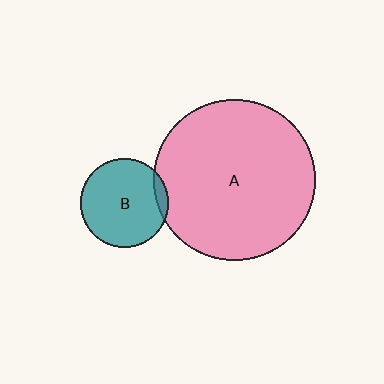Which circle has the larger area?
Circle A (pink).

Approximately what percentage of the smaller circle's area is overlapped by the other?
Approximately 5%.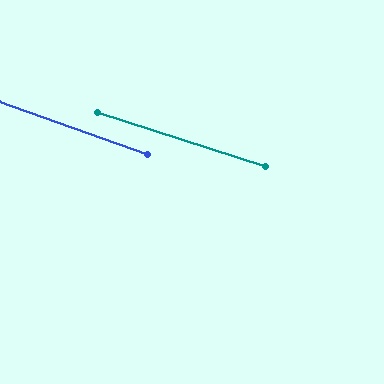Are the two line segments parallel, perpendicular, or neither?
Parallel — their directions differ by only 1.7°.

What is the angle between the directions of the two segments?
Approximately 2 degrees.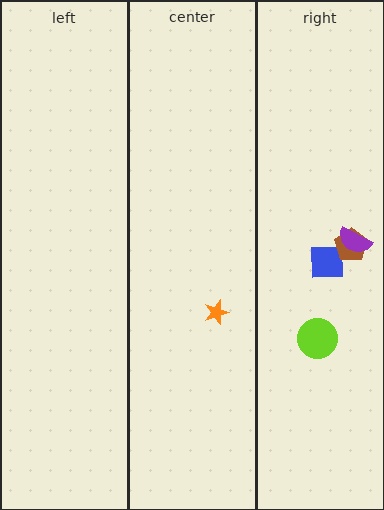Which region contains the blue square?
The right region.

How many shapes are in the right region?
4.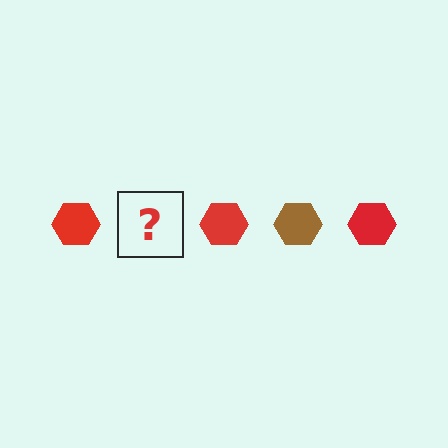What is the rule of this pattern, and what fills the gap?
The rule is that the pattern cycles through red, brown hexagons. The gap should be filled with a brown hexagon.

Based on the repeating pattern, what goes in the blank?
The blank should be a brown hexagon.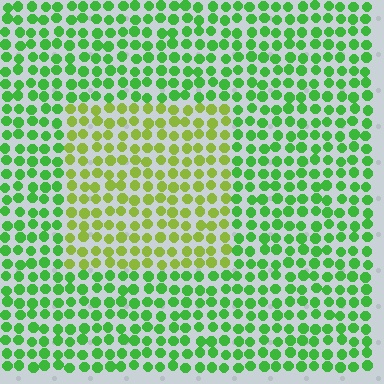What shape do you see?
I see a rectangle.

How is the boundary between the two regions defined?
The boundary is defined purely by a slight shift in hue (about 38 degrees). Spacing, size, and orientation are identical on both sides.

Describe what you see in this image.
The image is filled with small green elements in a uniform arrangement. A rectangle-shaped region is visible where the elements are tinted to a slightly different hue, forming a subtle color boundary.